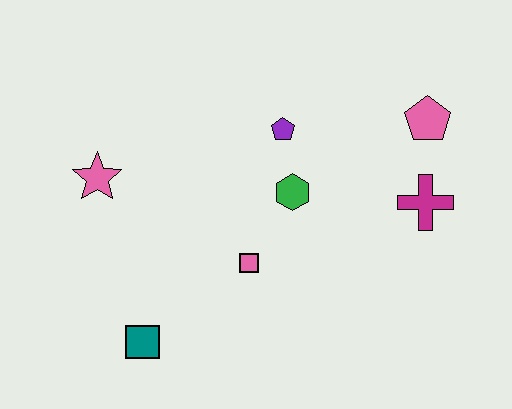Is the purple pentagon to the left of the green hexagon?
Yes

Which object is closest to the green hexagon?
The purple pentagon is closest to the green hexagon.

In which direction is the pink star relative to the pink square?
The pink star is to the left of the pink square.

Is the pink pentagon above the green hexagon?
Yes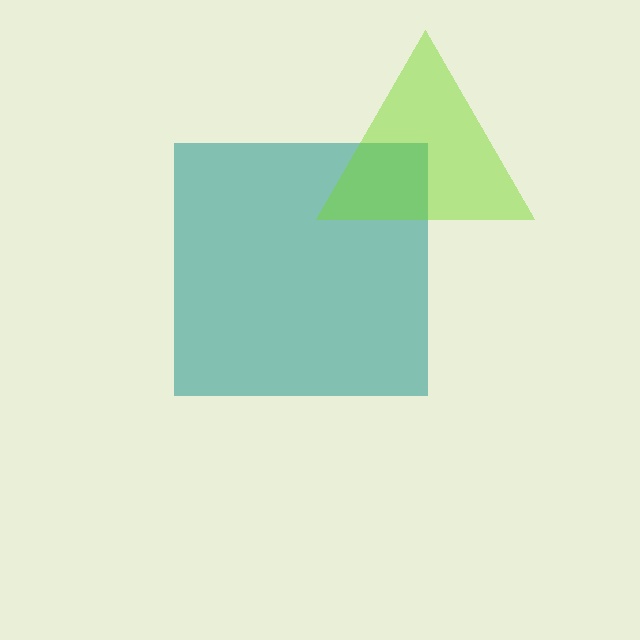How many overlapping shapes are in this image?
There are 2 overlapping shapes in the image.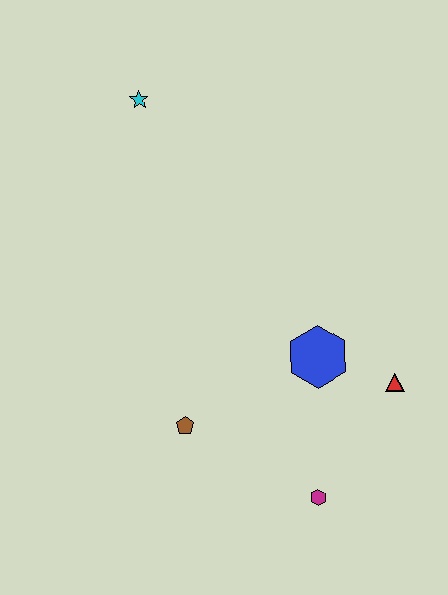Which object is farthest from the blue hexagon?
The cyan star is farthest from the blue hexagon.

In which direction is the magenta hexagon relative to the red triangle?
The magenta hexagon is below the red triangle.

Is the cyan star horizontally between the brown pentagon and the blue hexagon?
No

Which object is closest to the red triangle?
The blue hexagon is closest to the red triangle.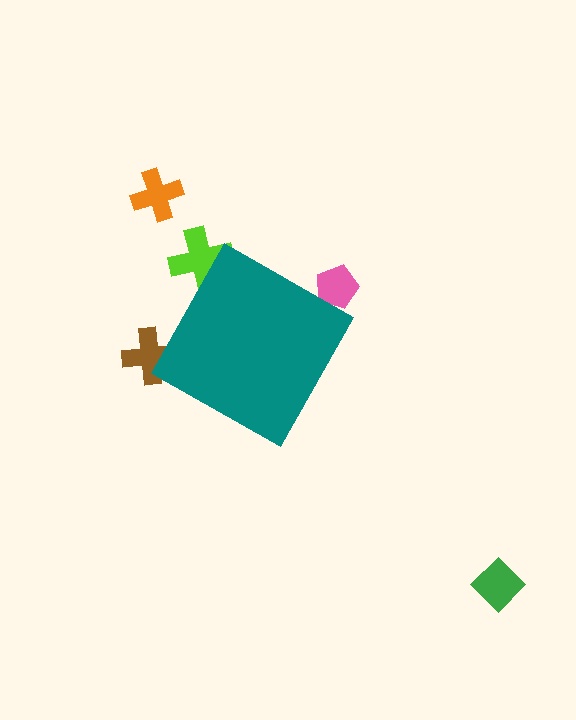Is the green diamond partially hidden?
No, the green diamond is fully visible.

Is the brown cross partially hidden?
Yes, the brown cross is partially hidden behind the teal diamond.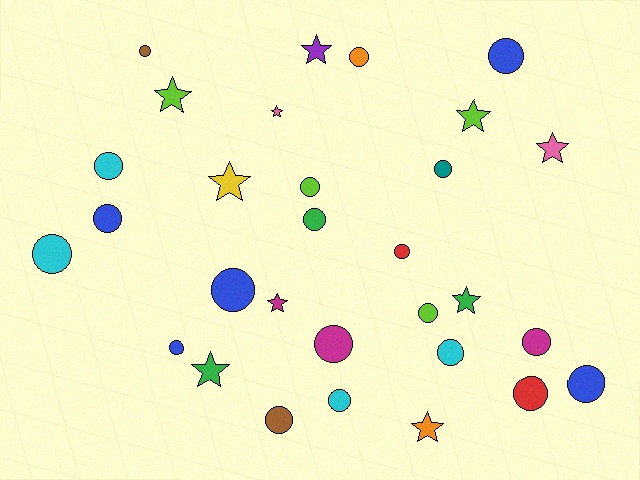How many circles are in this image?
There are 20 circles.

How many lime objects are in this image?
There are 4 lime objects.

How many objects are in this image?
There are 30 objects.